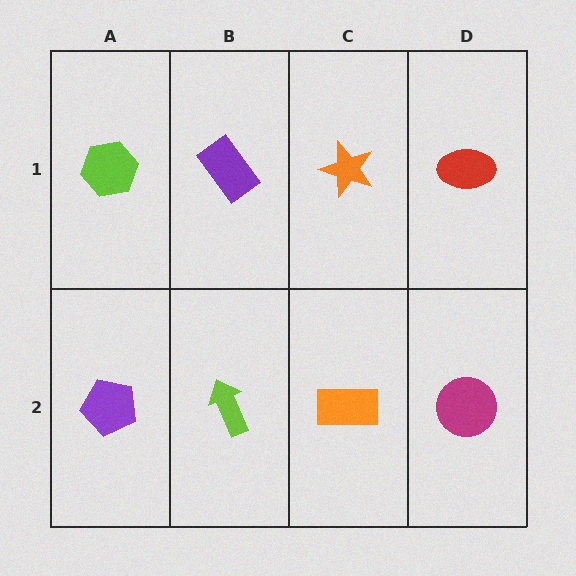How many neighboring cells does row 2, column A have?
2.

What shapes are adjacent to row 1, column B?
A lime arrow (row 2, column B), a lime hexagon (row 1, column A), an orange star (row 1, column C).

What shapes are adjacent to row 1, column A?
A purple pentagon (row 2, column A), a purple rectangle (row 1, column B).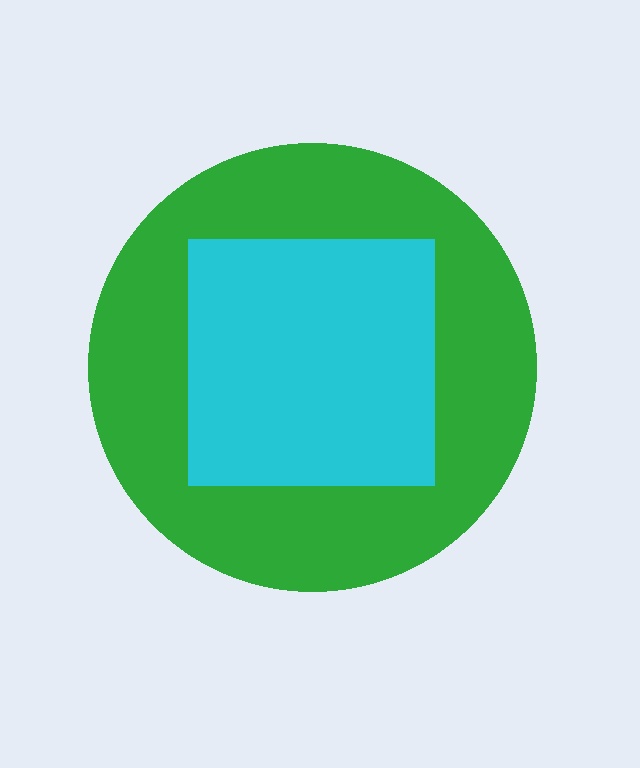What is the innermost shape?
The cyan square.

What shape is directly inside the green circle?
The cyan square.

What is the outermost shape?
The green circle.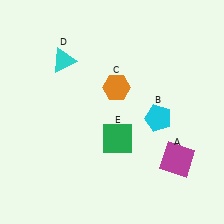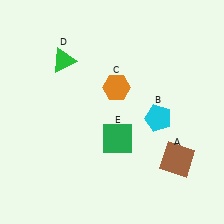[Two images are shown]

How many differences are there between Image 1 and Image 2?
There are 2 differences between the two images.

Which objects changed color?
A changed from magenta to brown. D changed from cyan to green.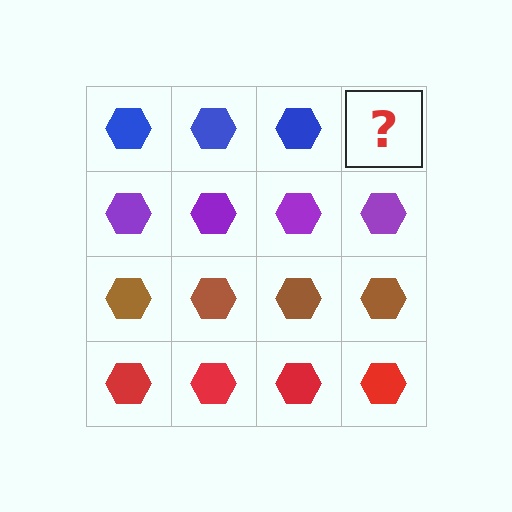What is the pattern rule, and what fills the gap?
The rule is that each row has a consistent color. The gap should be filled with a blue hexagon.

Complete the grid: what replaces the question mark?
The question mark should be replaced with a blue hexagon.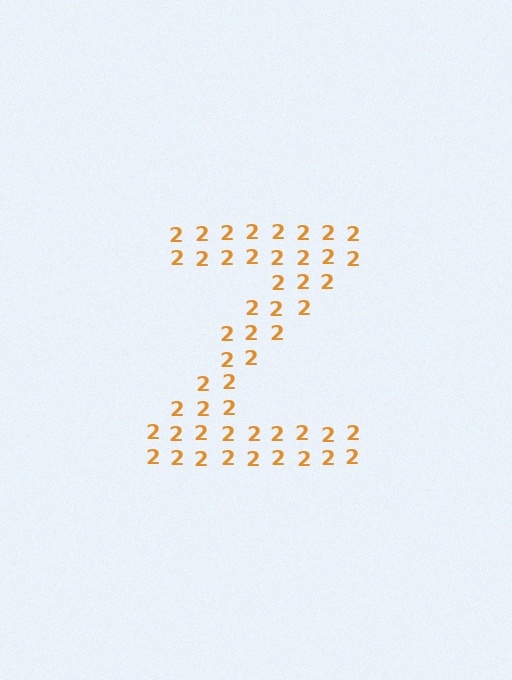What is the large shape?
The large shape is the letter Z.